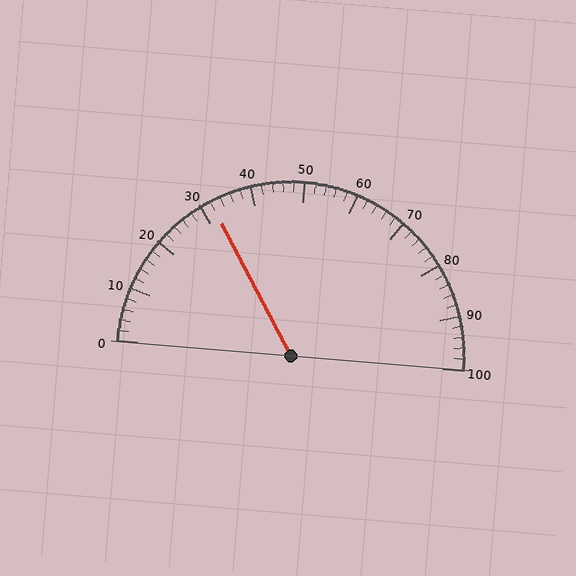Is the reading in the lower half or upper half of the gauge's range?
The reading is in the lower half of the range (0 to 100).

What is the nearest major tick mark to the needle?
The nearest major tick mark is 30.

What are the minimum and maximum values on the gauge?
The gauge ranges from 0 to 100.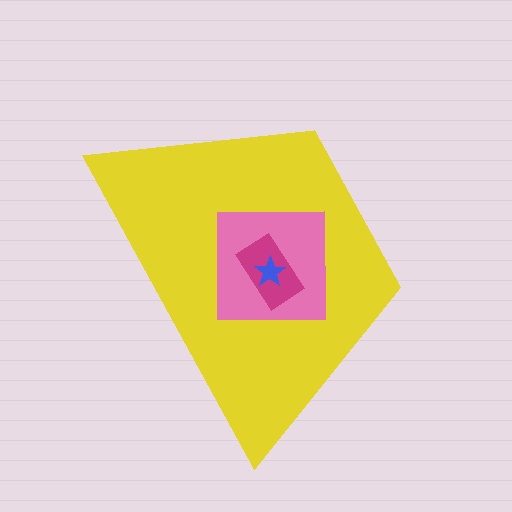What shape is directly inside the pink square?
The magenta rectangle.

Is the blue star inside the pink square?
Yes.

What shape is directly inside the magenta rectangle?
The blue star.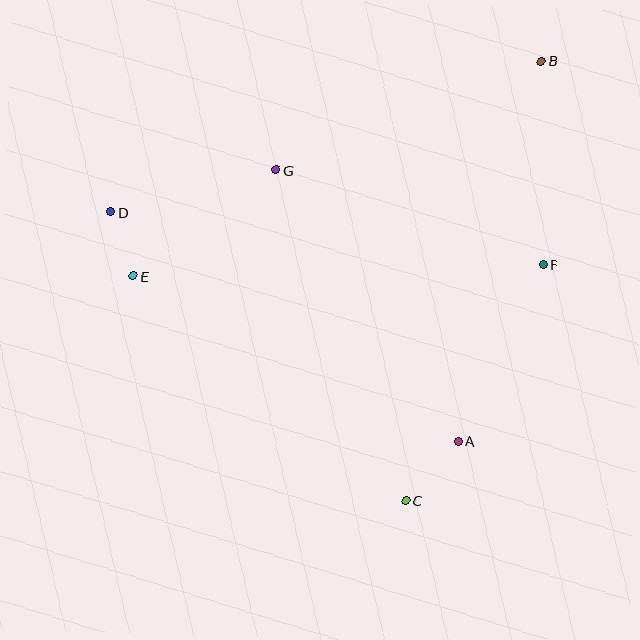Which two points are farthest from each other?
Points B and E are farthest from each other.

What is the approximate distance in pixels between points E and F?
The distance between E and F is approximately 410 pixels.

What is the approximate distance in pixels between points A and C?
The distance between A and C is approximately 79 pixels.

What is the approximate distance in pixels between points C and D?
The distance between C and D is approximately 413 pixels.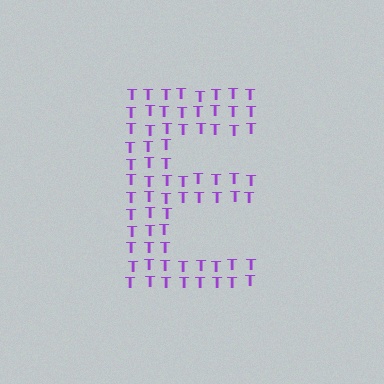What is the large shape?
The large shape is the letter E.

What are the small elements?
The small elements are letter T's.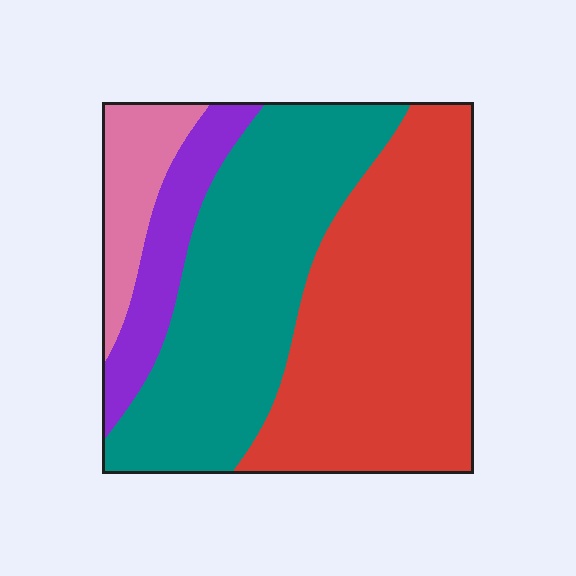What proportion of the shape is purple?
Purple covers about 10% of the shape.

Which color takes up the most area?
Red, at roughly 45%.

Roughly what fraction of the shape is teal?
Teal takes up about three eighths (3/8) of the shape.